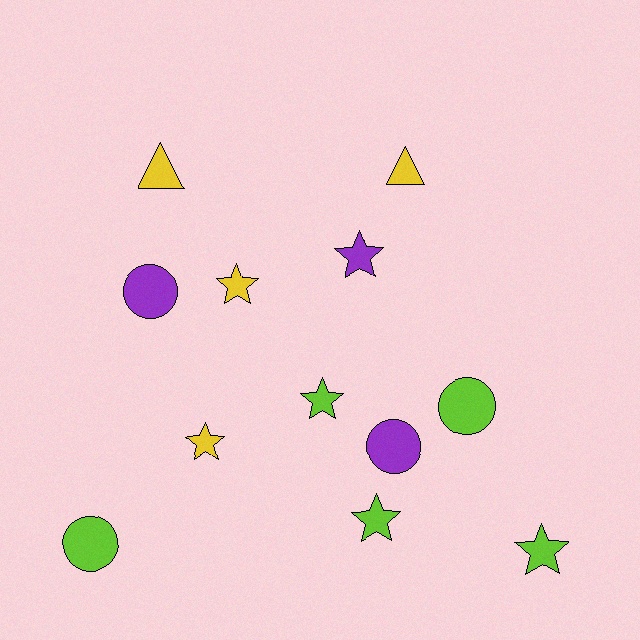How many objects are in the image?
There are 12 objects.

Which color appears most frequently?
Lime, with 5 objects.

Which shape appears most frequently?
Star, with 6 objects.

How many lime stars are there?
There are 3 lime stars.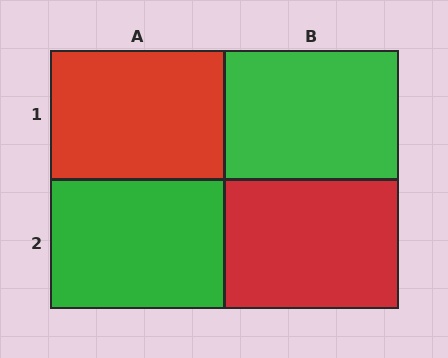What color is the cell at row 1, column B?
Green.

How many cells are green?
2 cells are green.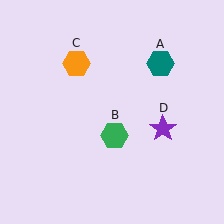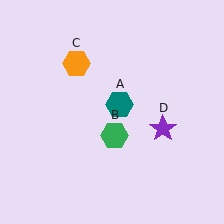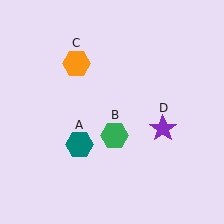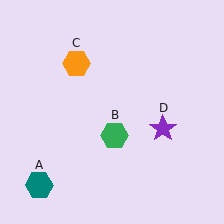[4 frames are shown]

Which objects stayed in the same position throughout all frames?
Green hexagon (object B) and orange hexagon (object C) and purple star (object D) remained stationary.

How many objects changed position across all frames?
1 object changed position: teal hexagon (object A).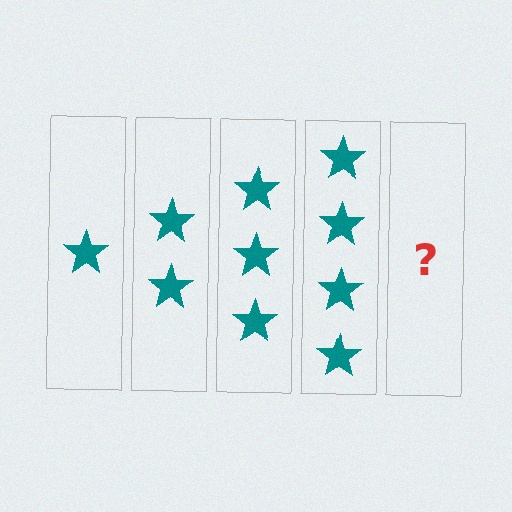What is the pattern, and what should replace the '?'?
The pattern is that each step adds one more star. The '?' should be 5 stars.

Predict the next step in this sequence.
The next step is 5 stars.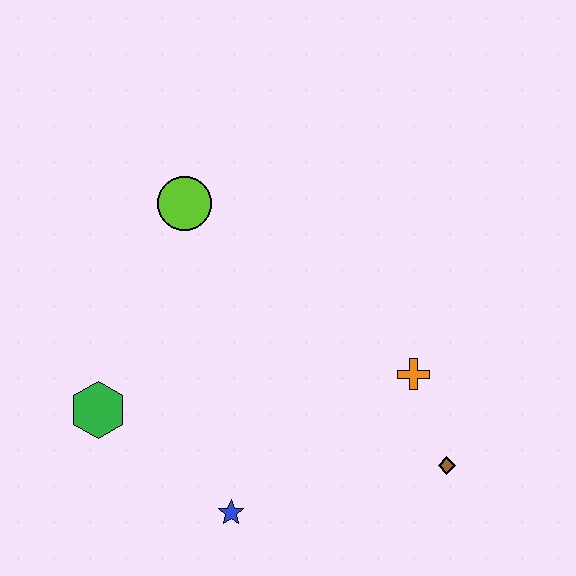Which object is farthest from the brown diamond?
The lime circle is farthest from the brown diamond.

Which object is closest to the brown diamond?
The orange cross is closest to the brown diamond.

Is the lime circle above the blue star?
Yes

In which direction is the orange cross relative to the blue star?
The orange cross is to the right of the blue star.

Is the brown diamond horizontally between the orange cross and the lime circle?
No